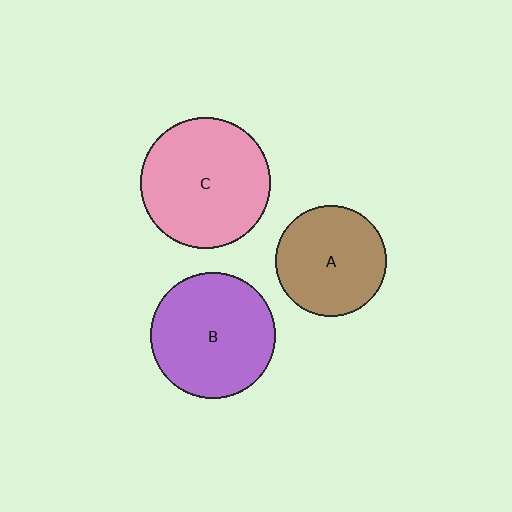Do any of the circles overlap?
No, none of the circles overlap.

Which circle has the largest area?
Circle C (pink).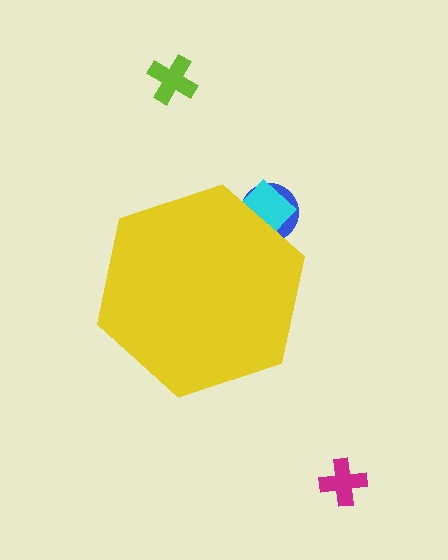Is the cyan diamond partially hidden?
Yes, the cyan diamond is partially hidden behind the yellow hexagon.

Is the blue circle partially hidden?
Yes, the blue circle is partially hidden behind the yellow hexagon.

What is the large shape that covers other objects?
A yellow hexagon.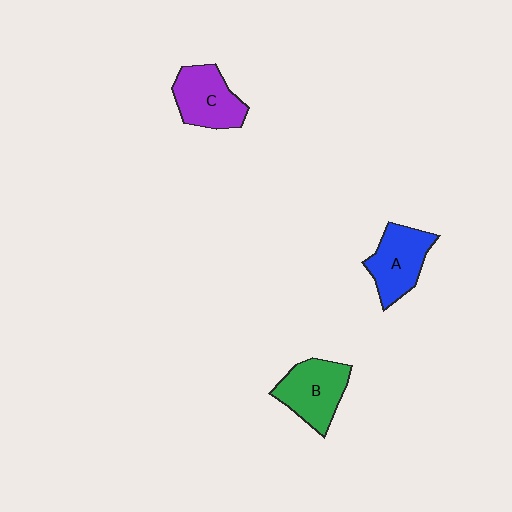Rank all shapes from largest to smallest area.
From largest to smallest: B (green), A (blue), C (purple).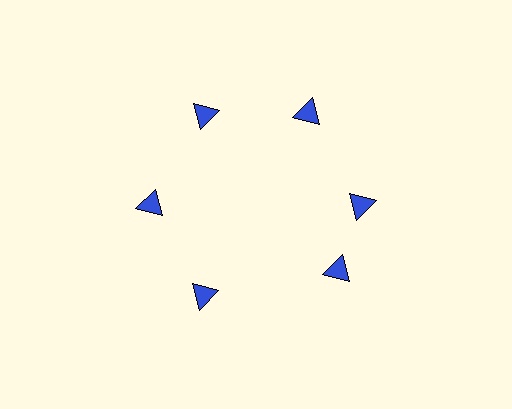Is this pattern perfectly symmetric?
No. The 6 blue triangles are arranged in a ring, but one element near the 5 o'clock position is rotated out of alignment along the ring, breaking the 6-fold rotational symmetry.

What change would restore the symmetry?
The symmetry would be restored by rotating it back into even spacing with its neighbors so that all 6 triangles sit at equal angles and equal distance from the center.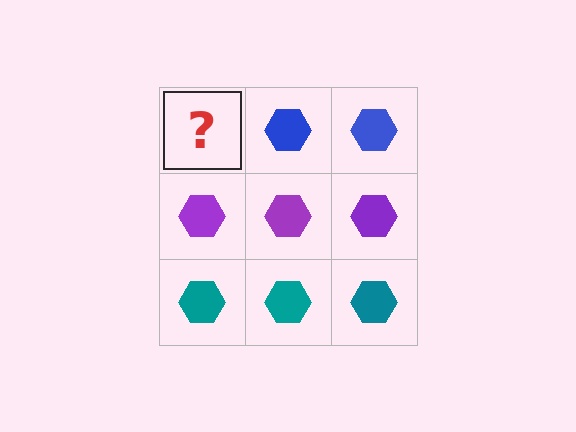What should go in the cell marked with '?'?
The missing cell should contain a blue hexagon.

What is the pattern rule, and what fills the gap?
The rule is that each row has a consistent color. The gap should be filled with a blue hexagon.